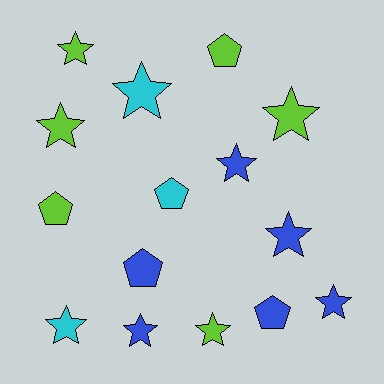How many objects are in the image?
There are 15 objects.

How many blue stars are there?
There are 4 blue stars.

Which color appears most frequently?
Blue, with 6 objects.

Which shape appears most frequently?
Star, with 10 objects.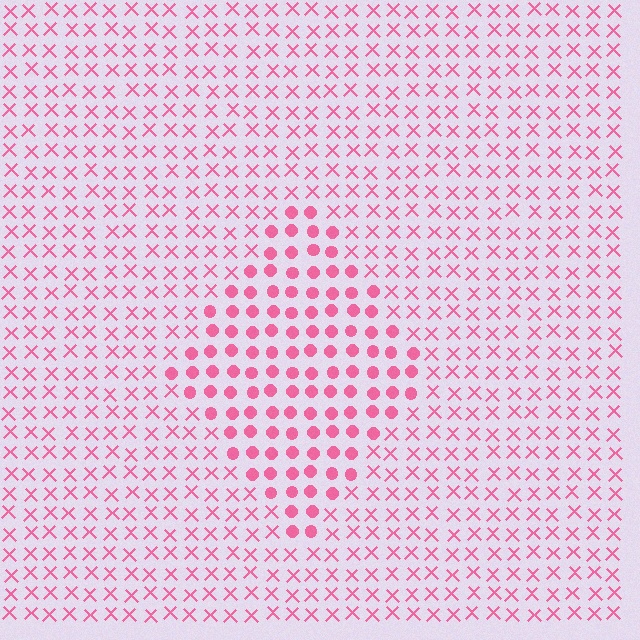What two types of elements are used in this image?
The image uses circles inside the diamond region and X marks outside it.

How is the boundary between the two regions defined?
The boundary is defined by a change in element shape: circles inside vs. X marks outside. All elements share the same color and spacing.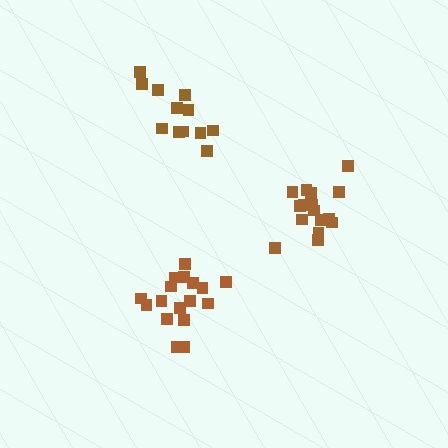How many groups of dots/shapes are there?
There are 3 groups.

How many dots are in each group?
Group 1: 12 dots, Group 2: 18 dots, Group 3: 16 dots (46 total).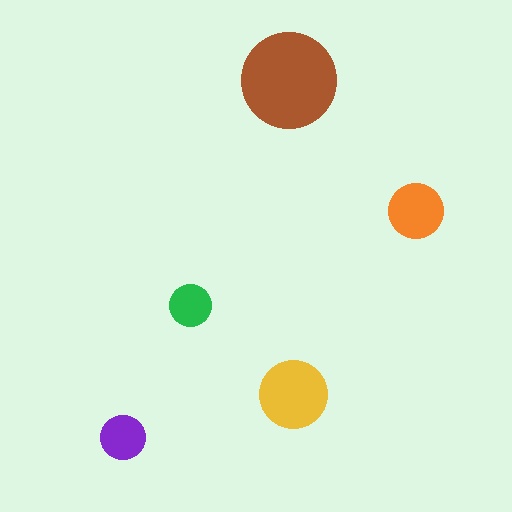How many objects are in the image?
There are 5 objects in the image.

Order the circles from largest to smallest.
the brown one, the yellow one, the orange one, the purple one, the green one.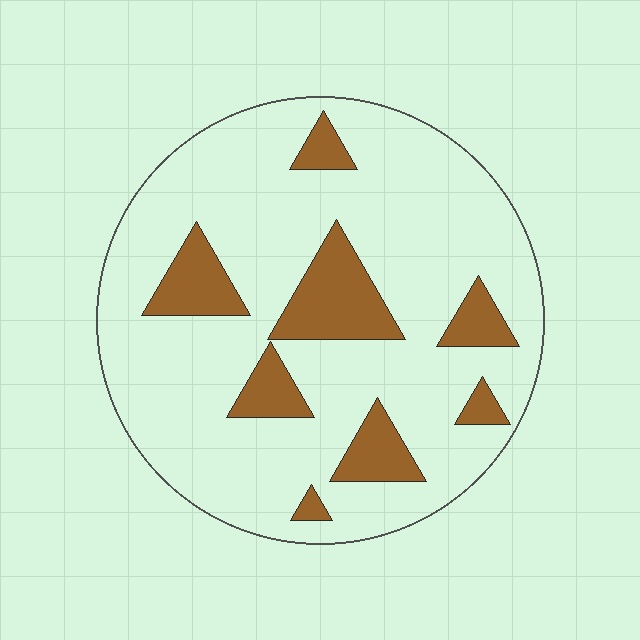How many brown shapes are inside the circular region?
8.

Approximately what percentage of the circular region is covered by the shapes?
Approximately 20%.